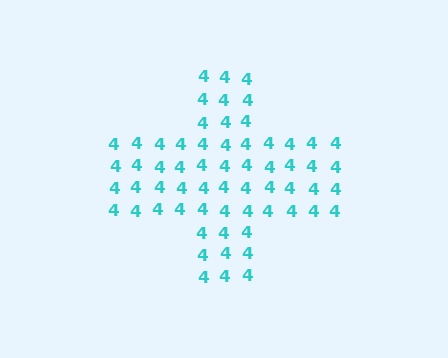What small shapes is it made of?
It is made of small digit 4's.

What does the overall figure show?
The overall figure shows a cross.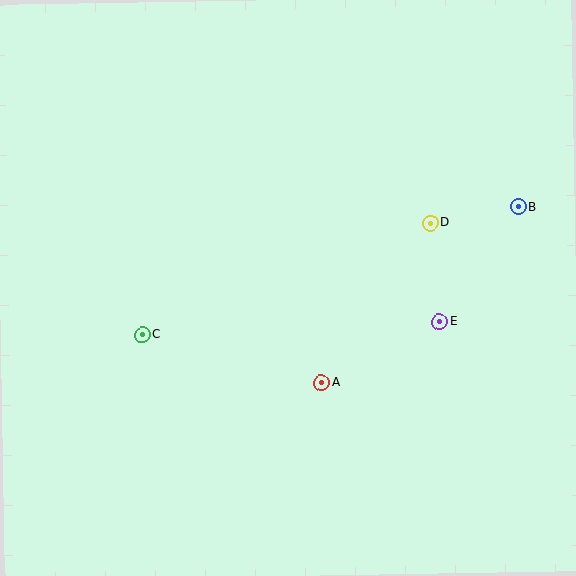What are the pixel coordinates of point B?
Point B is at (518, 207).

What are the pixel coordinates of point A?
Point A is at (321, 383).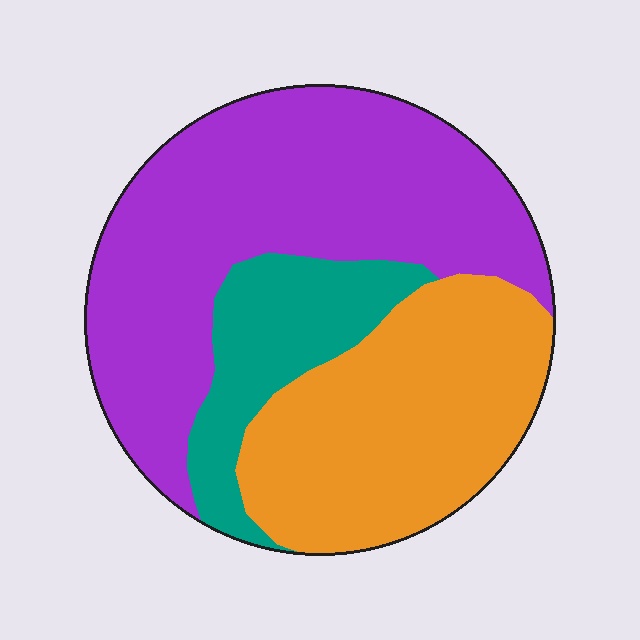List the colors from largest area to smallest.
From largest to smallest: purple, orange, teal.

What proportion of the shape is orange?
Orange takes up between a quarter and a half of the shape.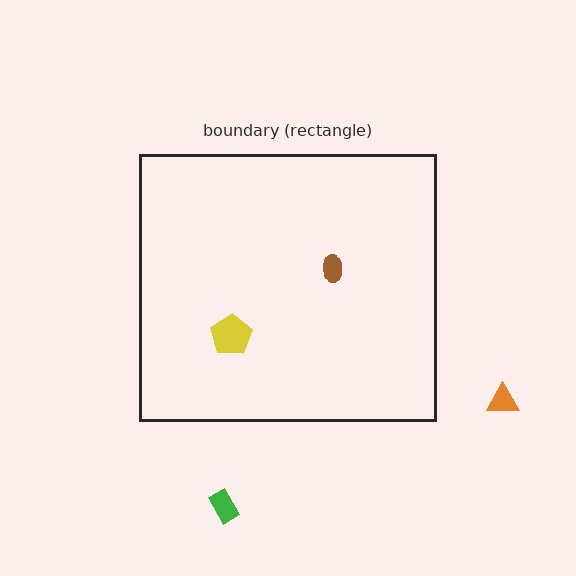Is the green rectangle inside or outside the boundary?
Outside.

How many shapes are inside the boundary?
2 inside, 2 outside.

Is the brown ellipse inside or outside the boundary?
Inside.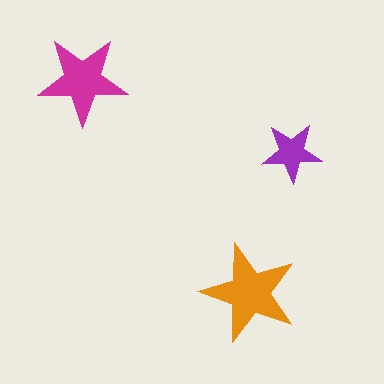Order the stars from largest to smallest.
the orange one, the magenta one, the purple one.